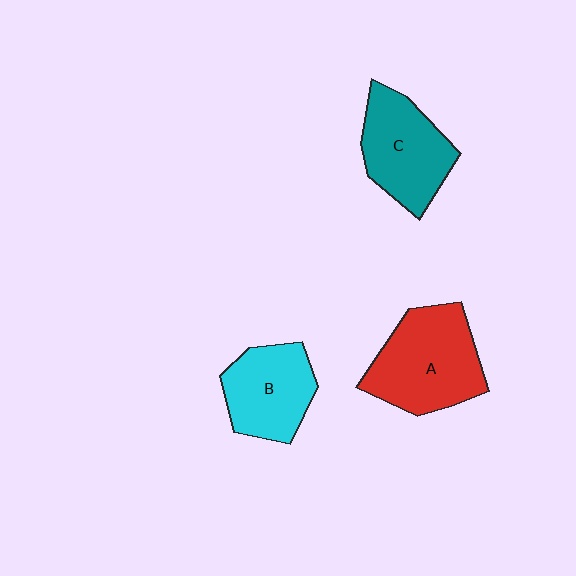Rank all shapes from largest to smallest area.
From largest to smallest: A (red), C (teal), B (cyan).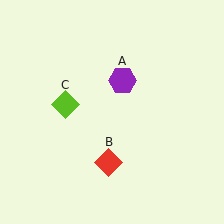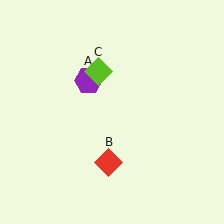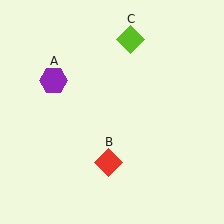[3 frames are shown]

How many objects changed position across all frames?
2 objects changed position: purple hexagon (object A), lime diamond (object C).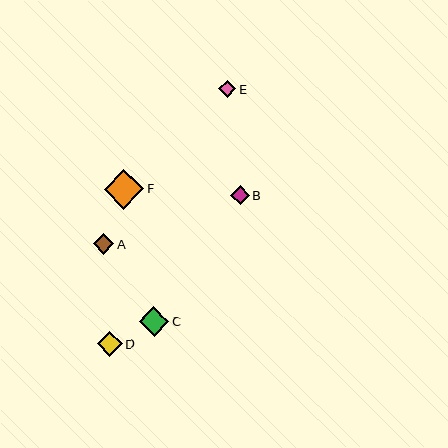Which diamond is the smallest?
Diamond E is the smallest with a size of approximately 17 pixels.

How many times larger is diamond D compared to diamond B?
Diamond D is approximately 1.3 times the size of diamond B.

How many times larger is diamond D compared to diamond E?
Diamond D is approximately 1.5 times the size of diamond E.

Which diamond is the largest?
Diamond F is the largest with a size of approximately 40 pixels.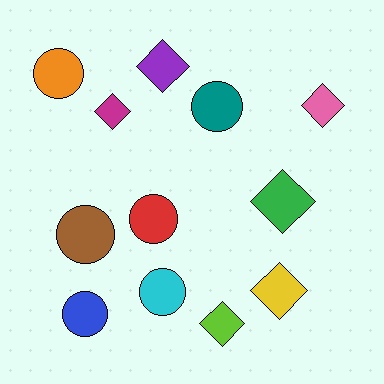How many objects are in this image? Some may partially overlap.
There are 12 objects.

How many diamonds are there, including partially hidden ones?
There are 6 diamonds.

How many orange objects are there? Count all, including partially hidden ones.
There is 1 orange object.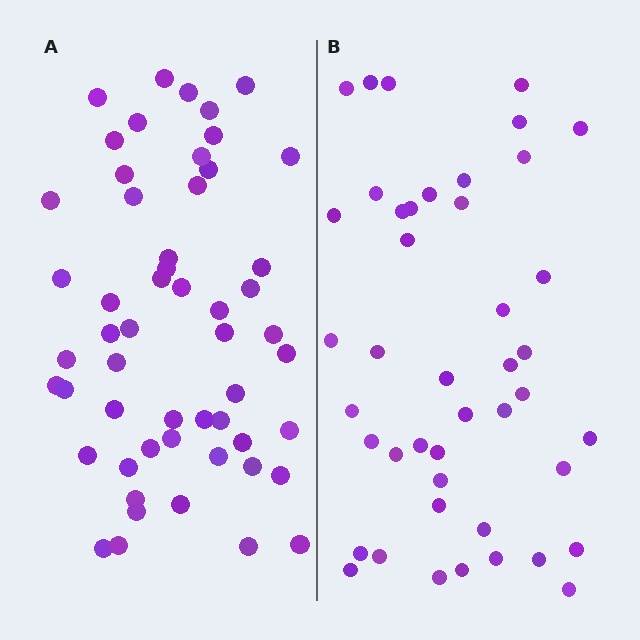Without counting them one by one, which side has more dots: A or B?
Region A (the left region) has more dots.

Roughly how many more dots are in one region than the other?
Region A has roughly 10 or so more dots than region B.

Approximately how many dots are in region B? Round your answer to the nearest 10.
About 40 dots. (The exact count is 44, which rounds to 40.)